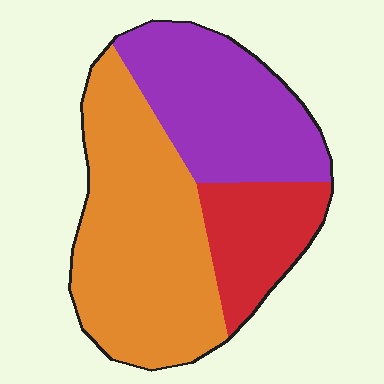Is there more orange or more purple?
Orange.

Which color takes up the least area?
Red, at roughly 20%.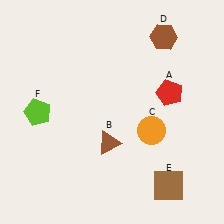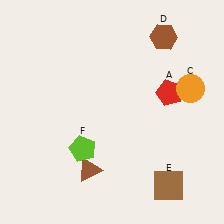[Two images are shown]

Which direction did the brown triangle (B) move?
The brown triangle (B) moved down.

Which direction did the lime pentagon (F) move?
The lime pentagon (F) moved right.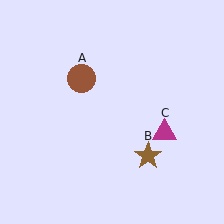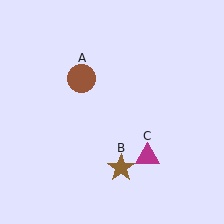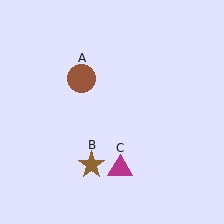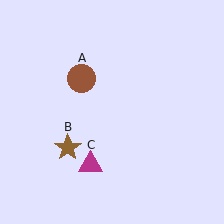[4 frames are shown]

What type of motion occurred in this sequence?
The brown star (object B), magenta triangle (object C) rotated clockwise around the center of the scene.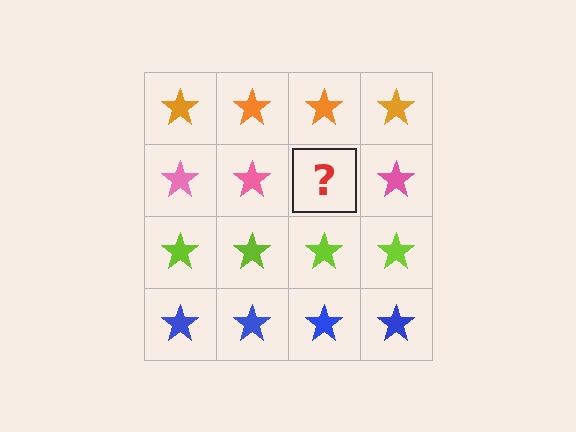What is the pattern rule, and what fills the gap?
The rule is that each row has a consistent color. The gap should be filled with a pink star.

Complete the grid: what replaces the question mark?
The question mark should be replaced with a pink star.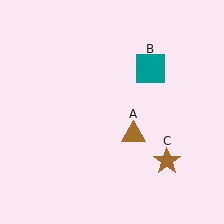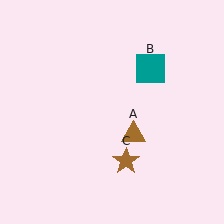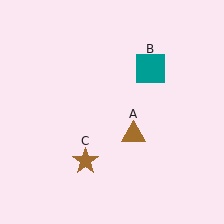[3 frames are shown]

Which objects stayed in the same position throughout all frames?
Brown triangle (object A) and teal square (object B) remained stationary.